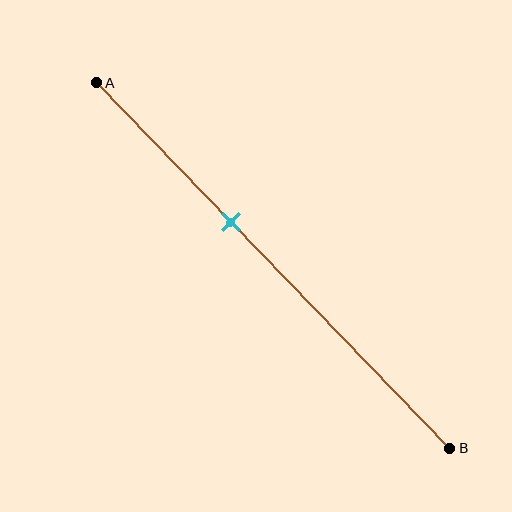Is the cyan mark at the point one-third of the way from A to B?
No, the mark is at about 40% from A, not at the 33% one-third point.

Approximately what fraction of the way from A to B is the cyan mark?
The cyan mark is approximately 40% of the way from A to B.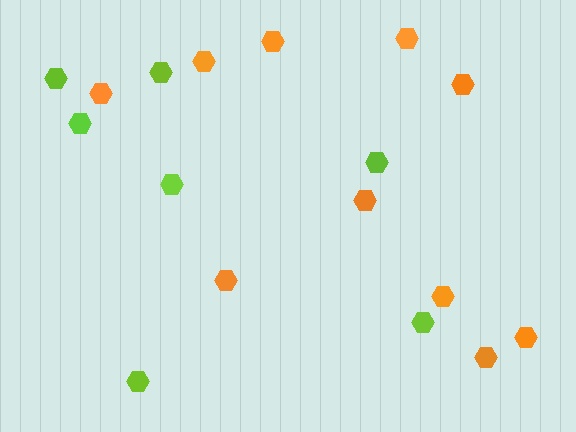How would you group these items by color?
There are 2 groups: one group of lime hexagons (7) and one group of orange hexagons (10).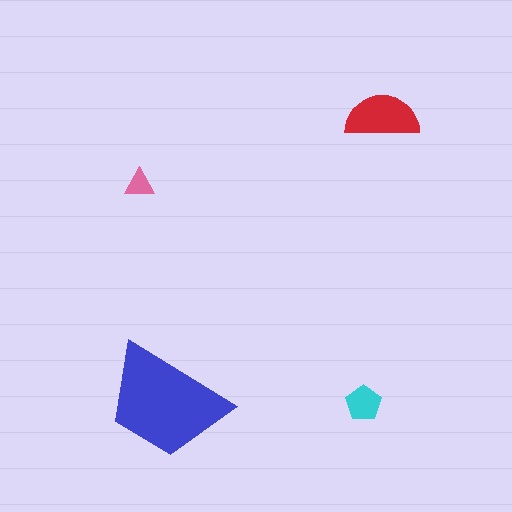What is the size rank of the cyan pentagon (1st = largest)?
3rd.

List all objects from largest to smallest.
The blue trapezoid, the red semicircle, the cyan pentagon, the pink triangle.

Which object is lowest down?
The blue trapezoid is bottommost.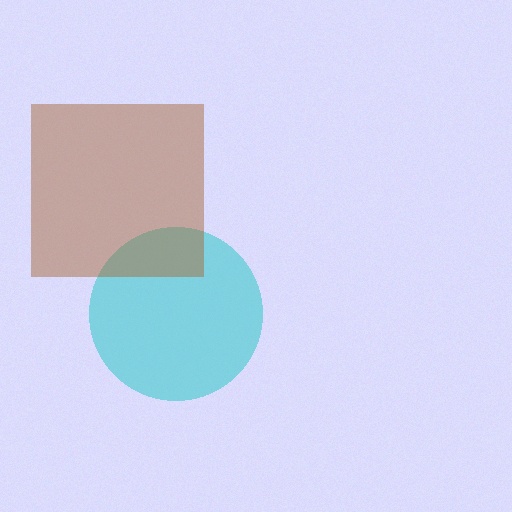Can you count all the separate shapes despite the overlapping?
Yes, there are 2 separate shapes.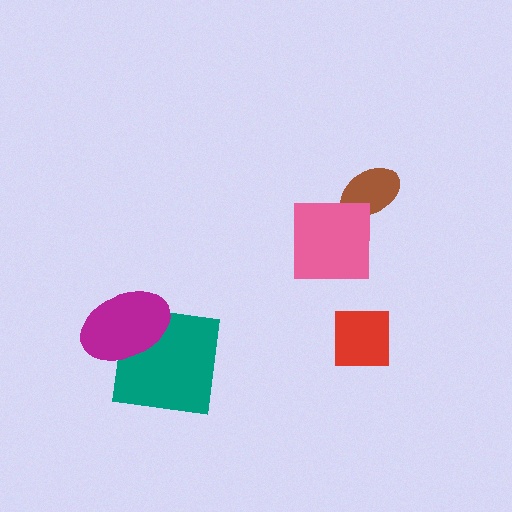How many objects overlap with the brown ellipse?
1 object overlaps with the brown ellipse.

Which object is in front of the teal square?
The magenta ellipse is in front of the teal square.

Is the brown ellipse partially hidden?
Yes, it is partially covered by another shape.